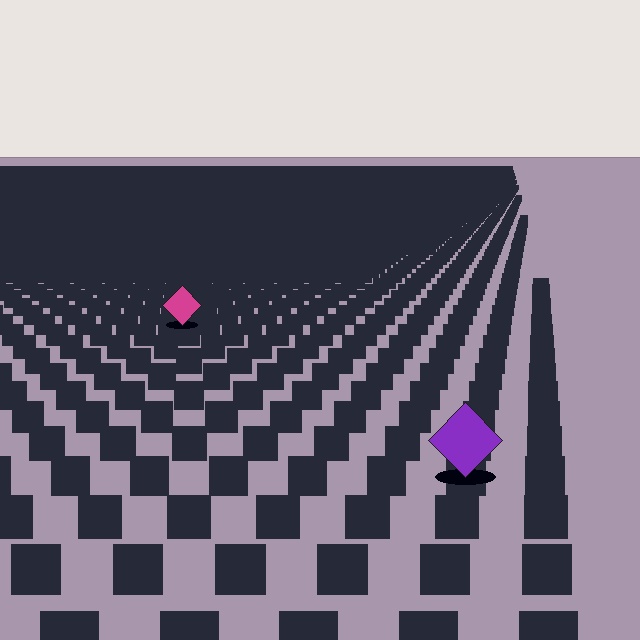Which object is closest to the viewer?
The purple diamond is closest. The texture marks near it are larger and more spread out.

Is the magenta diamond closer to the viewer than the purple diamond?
No. The purple diamond is closer — you can tell from the texture gradient: the ground texture is coarser near it.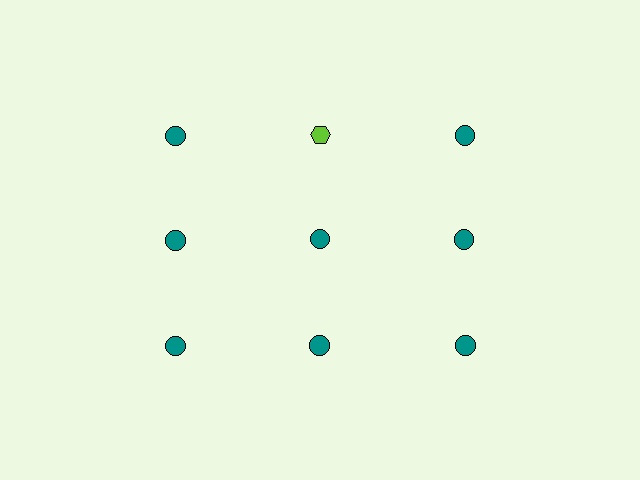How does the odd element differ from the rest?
It differs in both color (lime instead of teal) and shape (hexagon instead of circle).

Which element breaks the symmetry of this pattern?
The lime hexagon in the top row, second from left column breaks the symmetry. All other shapes are teal circles.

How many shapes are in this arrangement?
There are 9 shapes arranged in a grid pattern.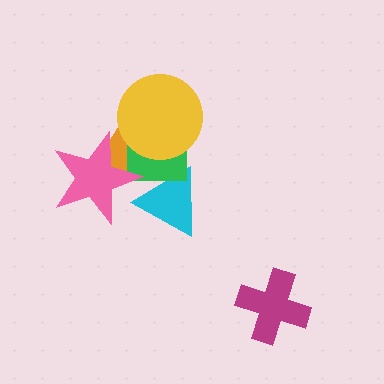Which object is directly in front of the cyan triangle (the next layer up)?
The orange triangle is directly in front of the cyan triangle.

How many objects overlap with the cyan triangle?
3 objects overlap with the cyan triangle.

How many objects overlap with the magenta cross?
0 objects overlap with the magenta cross.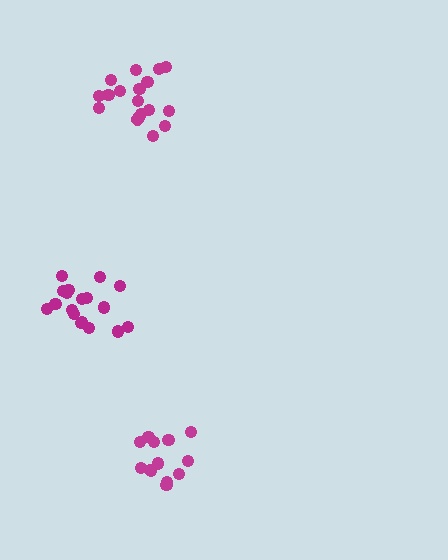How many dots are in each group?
Group 1: 18 dots, Group 2: 18 dots, Group 3: 13 dots (49 total).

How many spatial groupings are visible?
There are 3 spatial groupings.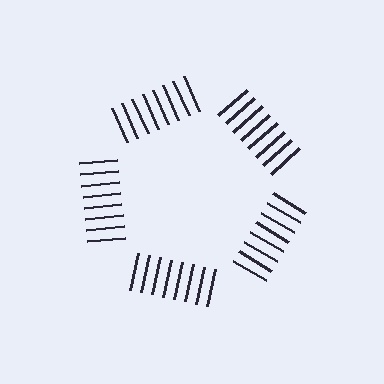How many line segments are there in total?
40 — 8 along each of the 5 edges.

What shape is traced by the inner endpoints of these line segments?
An illusory pentagon — the line segments terminate on its edges but no continuous stroke is drawn.